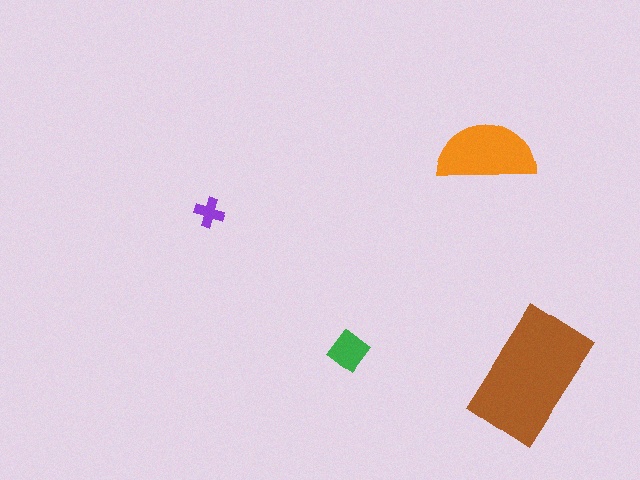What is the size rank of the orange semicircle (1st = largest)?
2nd.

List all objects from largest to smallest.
The brown rectangle, the orange semicircle, the green diamond, the purple cross.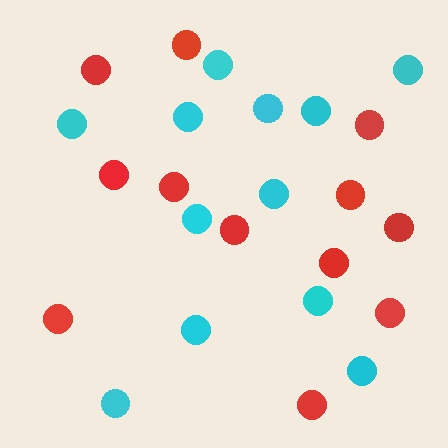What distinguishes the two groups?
There are 2 groups: one group of red circles (12) and one group of cyan circles (12).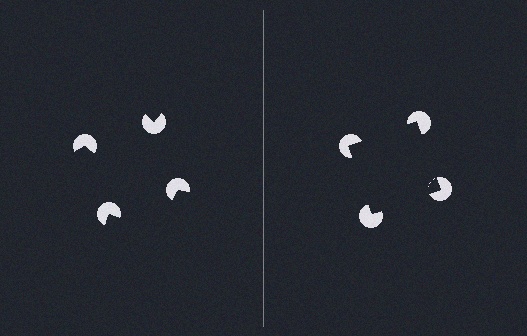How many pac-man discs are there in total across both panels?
8 — 4 on each side.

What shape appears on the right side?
An illusory square.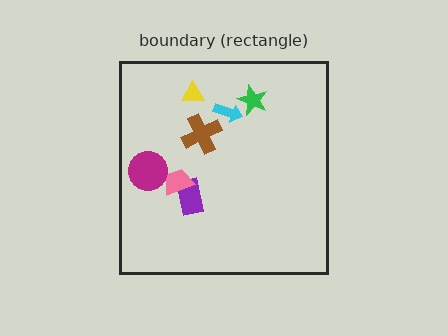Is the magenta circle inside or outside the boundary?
Inside.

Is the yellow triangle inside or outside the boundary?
Inside.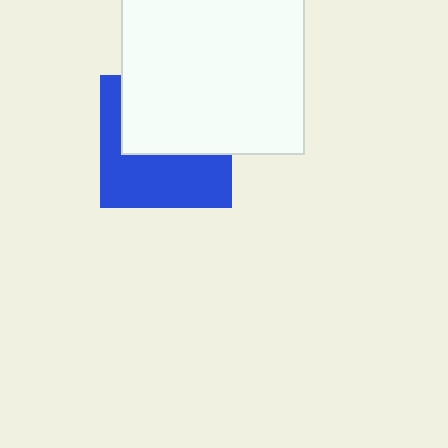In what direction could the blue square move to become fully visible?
The blue square could move down. That would shift it out from behind the white square entirely.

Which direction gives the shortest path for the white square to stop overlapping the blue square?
Moving up gives the shortest separation.